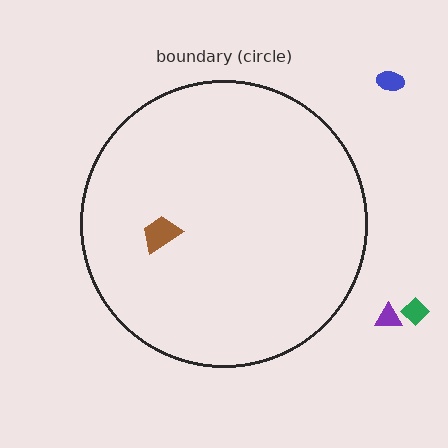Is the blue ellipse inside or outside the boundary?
Outside.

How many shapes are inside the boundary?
1 inside, 3 outside.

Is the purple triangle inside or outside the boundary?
Outside.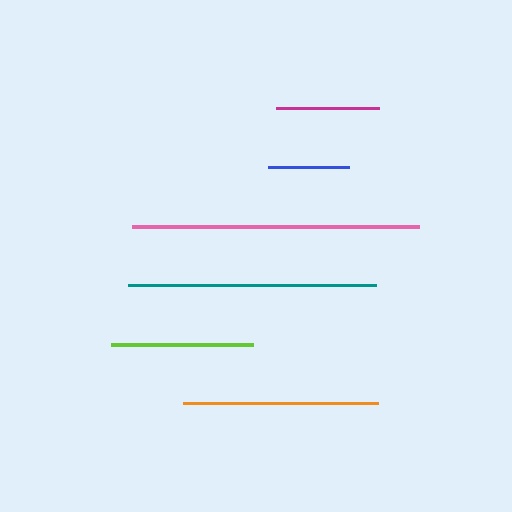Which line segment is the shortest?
The blue line is the shortest at approximately 82 pixels.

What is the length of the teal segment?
The teal segment is approximately 249 pixels long.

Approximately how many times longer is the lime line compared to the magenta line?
The lime line is approximately 1.4 times the length of the magenta line.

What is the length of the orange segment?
The orange segment is approximately 195 pixels long.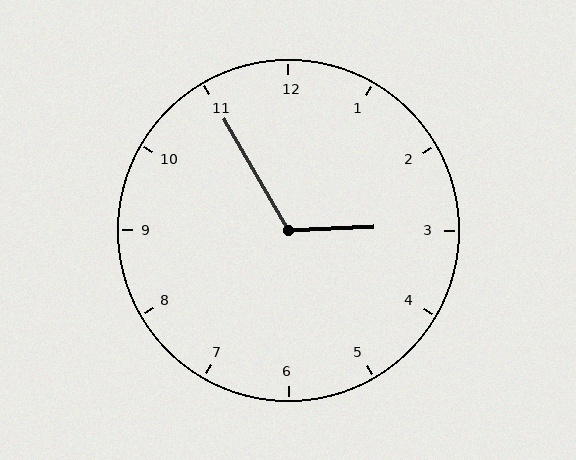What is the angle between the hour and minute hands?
Approximately 118 degrees.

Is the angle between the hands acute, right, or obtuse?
It is obtuse.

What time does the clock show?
2:55.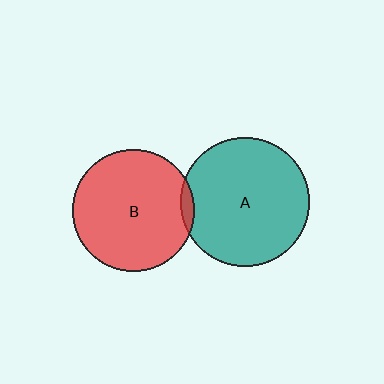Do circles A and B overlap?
Yes.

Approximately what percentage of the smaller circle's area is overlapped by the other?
Approximately 5%.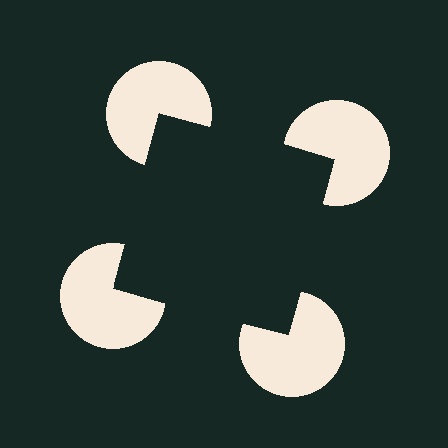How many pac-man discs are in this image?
There are 4 — one at each vertex of the illusory square.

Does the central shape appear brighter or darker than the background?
It typically appears slightly darker than the background, even though no actual brightness change is drawn.